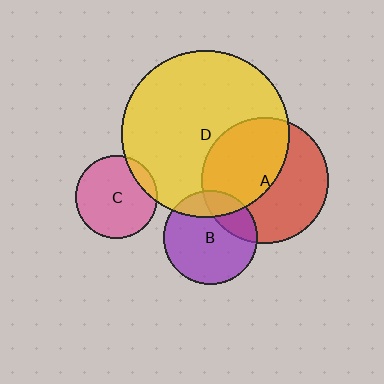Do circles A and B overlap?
Yes.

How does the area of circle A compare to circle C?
Approximately 2.4 times.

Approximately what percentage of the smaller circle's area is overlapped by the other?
Approximately 25%.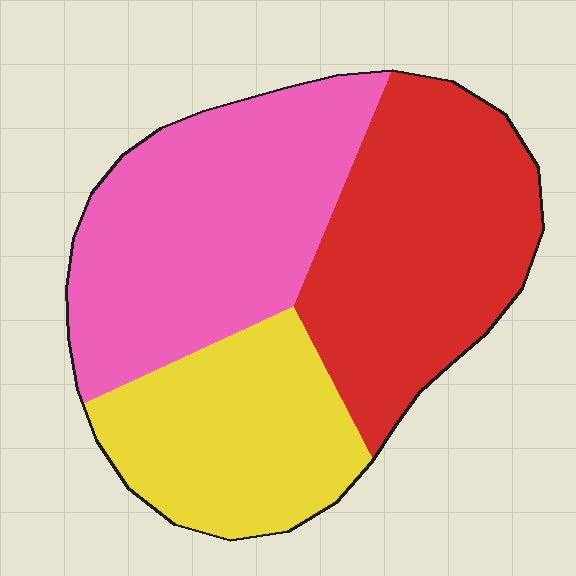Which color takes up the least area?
Yellow, at roughly 25%.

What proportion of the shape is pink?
Pink takes up about three eighths (3/8) of the shape.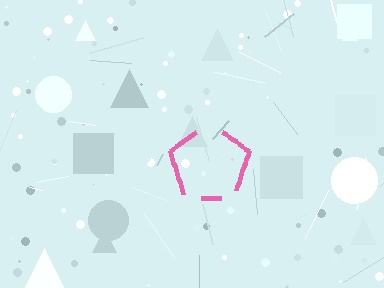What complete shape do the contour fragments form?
The contour fragments form a pentagon.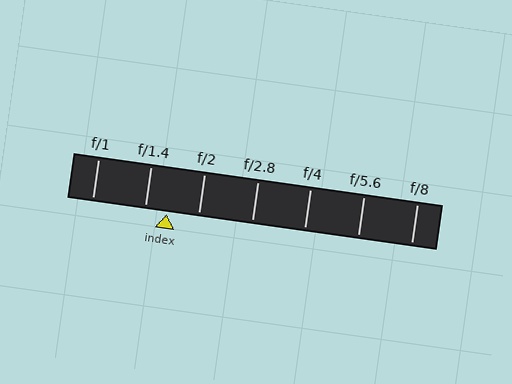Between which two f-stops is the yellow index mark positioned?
The index mark is between f/1.4 and f/2.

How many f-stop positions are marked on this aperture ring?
There are 7 f-stop positions marked.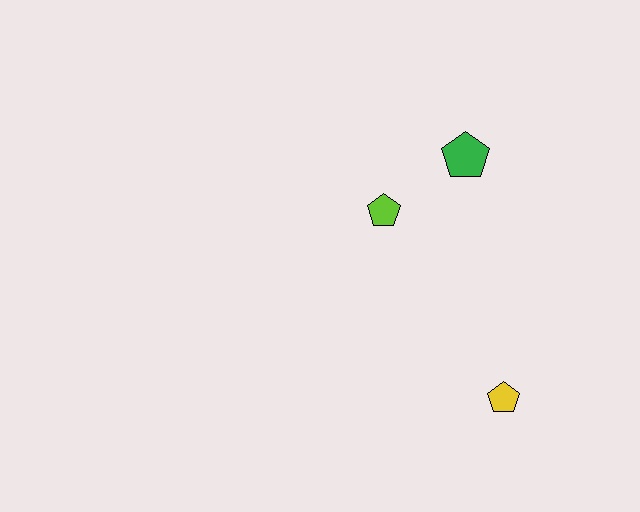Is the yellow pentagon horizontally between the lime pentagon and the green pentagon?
No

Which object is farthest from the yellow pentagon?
The green pentagon is farthest from the yellow pentagon.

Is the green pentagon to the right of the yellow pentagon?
No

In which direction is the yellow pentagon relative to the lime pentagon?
The yellow pentagon is below the lime pentagon.